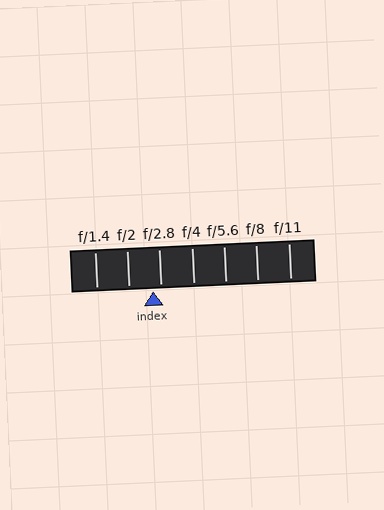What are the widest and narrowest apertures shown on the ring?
The widest aperture shown is f/1.4 and the narrowest is f/11.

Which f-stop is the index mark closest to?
The index mark is closest to f/2.8.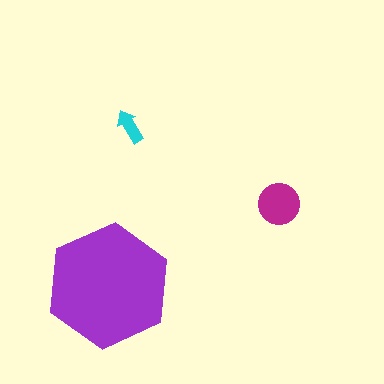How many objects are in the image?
There are 3 objects in the image.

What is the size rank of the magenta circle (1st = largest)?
2nd.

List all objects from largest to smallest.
The purple hexagon, the magenta circle, the cyan arrow.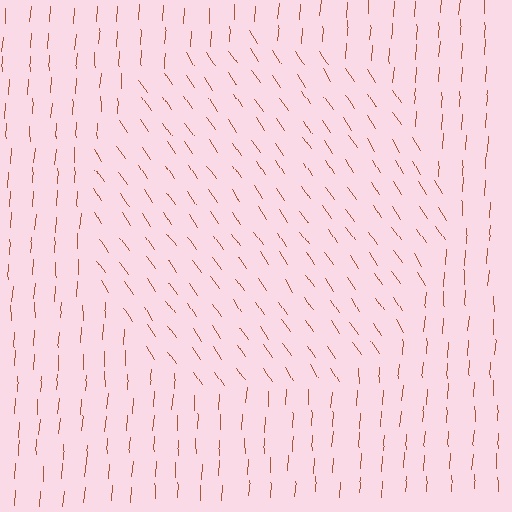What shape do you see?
I see a circle.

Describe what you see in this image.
The image is filled with small brown line segments. A circle region in the image has lines oriented differently from the surrounding lines, creating a visible texture boundary.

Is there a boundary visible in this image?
Yes, there is a texture boundary formed by a change in line orientation.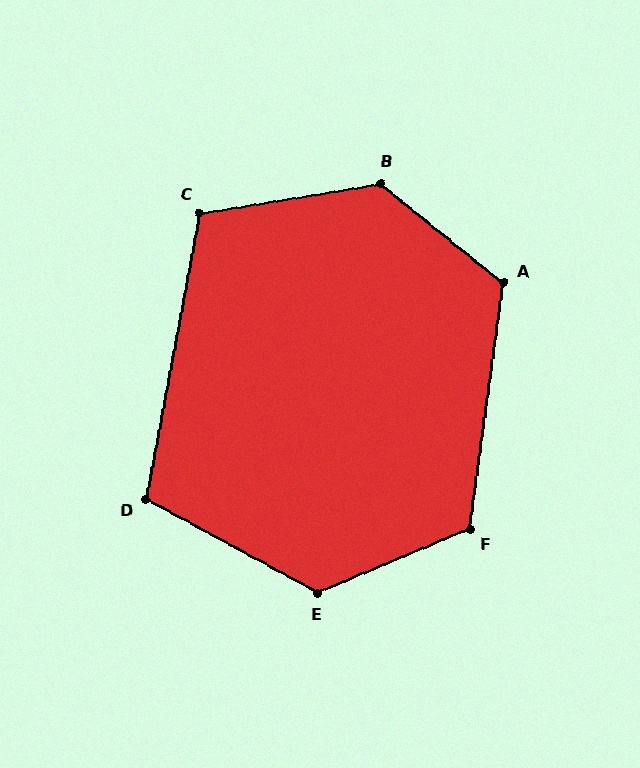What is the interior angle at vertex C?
Approximately 110 degrees (obtuse).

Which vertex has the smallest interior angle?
D, at approximately 108 degrees.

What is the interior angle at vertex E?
Approximately 129 degrees (obtuse).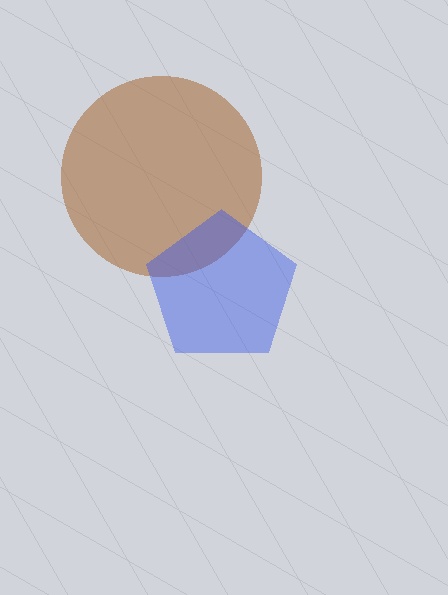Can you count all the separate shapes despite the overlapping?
Yes, there are 2 separate shapes.